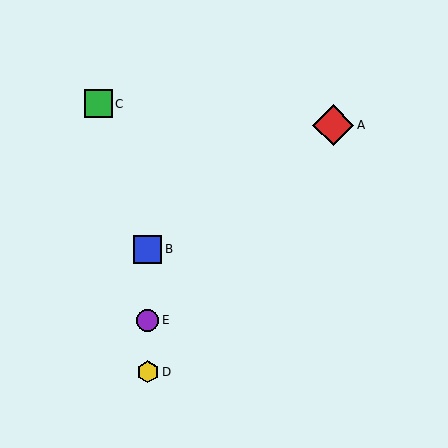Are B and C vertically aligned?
No, B is at x≈148 and C is at x≈99.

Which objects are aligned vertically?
Objects B, D, E are aligned vertically.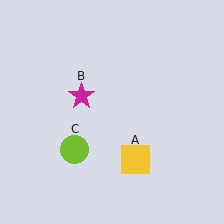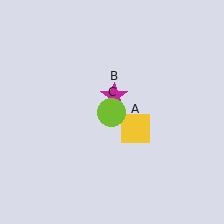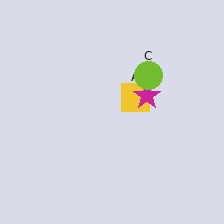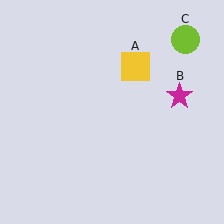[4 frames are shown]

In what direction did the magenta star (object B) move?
The magenta star (object B) moved right.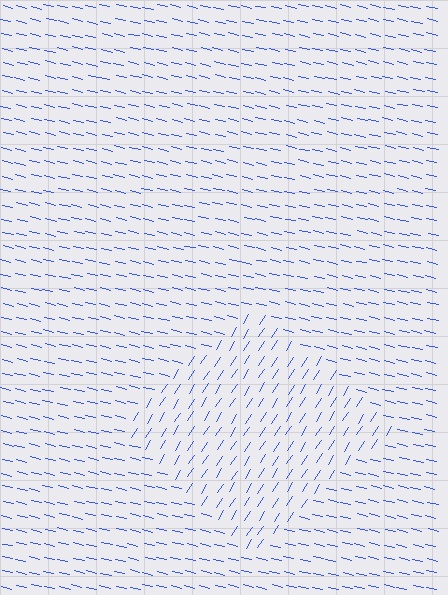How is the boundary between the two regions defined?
The boundary is defined purely by a change in line orientation (approximately 71 degrees difference). All lines are the same color and thickness.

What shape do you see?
I see a diamond.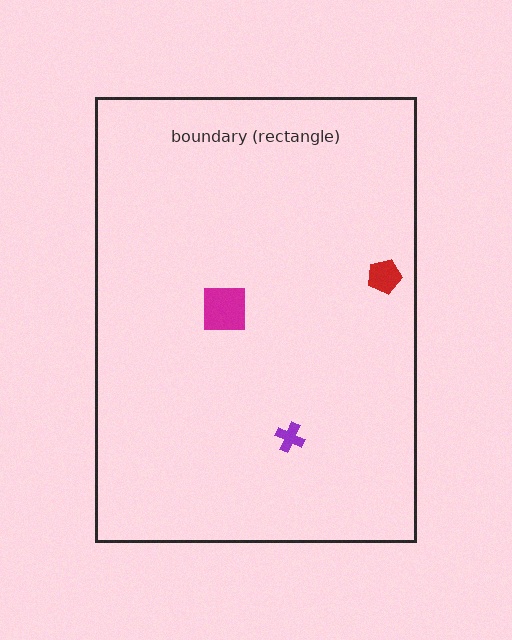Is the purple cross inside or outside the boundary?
Inside.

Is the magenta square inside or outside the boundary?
Inside.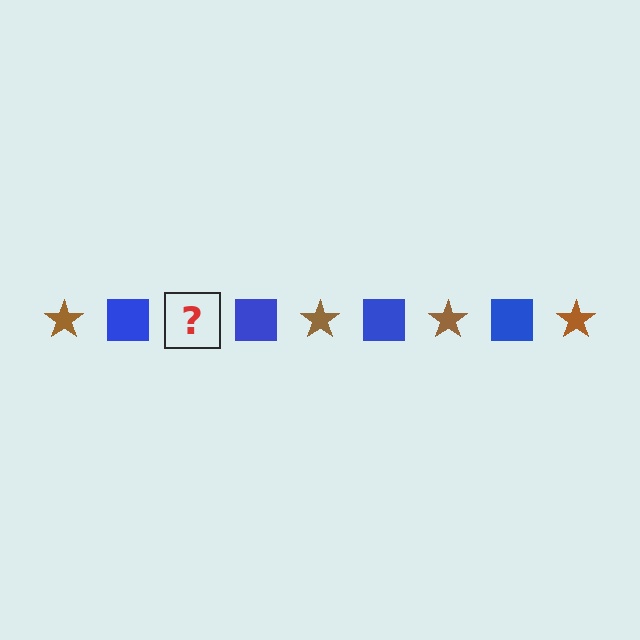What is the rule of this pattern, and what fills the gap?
The rule is that the pattern alternates between brown star and blue square. The gap should be filled with a brown star.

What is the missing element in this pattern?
The missing element is a brown star.